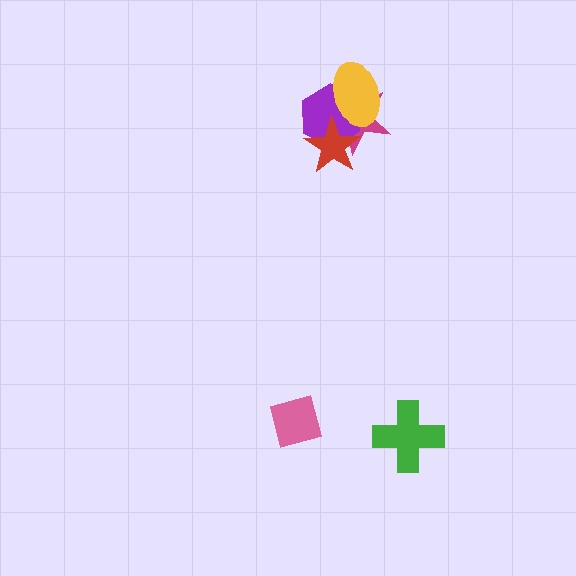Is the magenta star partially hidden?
Yes, it is partially covered by another shape.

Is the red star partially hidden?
Yes, it is partially covered by another shape.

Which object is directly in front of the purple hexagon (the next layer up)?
The red star is directly in front of the purple hexagon.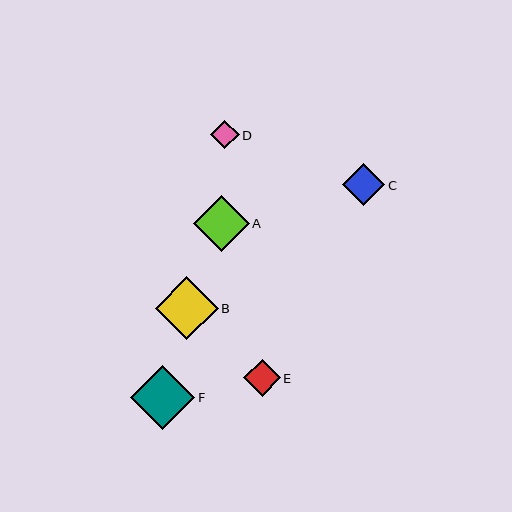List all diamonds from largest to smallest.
From largest to smallest: F, B, A, C, E, D.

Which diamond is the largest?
Diamond F is the largest with a size of approximately 64 pixels.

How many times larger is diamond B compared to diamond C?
Diamond B is approximately 1.5 times the size of diamond C.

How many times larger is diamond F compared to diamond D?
Diamond F is approximately 2.3 times the size of diamond D.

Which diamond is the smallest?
Diamond D is the smallest with a size of approximately 28 pixels.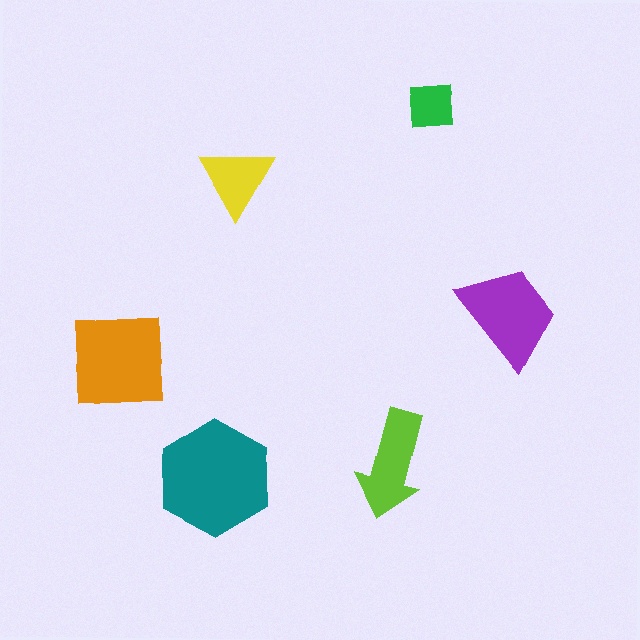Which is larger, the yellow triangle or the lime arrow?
The lime arrow.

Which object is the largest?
The teal hexagon.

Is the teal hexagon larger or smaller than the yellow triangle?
Larger.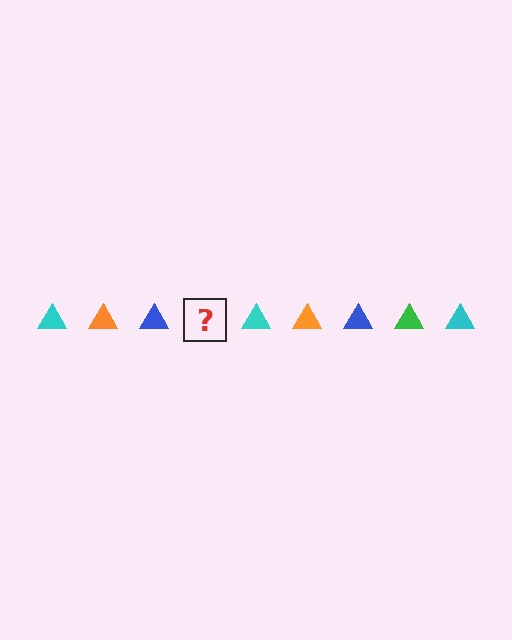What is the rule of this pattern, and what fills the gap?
The rule is that the pattern cycles through cyan, orange, blue, green triangles. The gap should be filled with a green triangle.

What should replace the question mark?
The question mark should be replaced with a green triangle.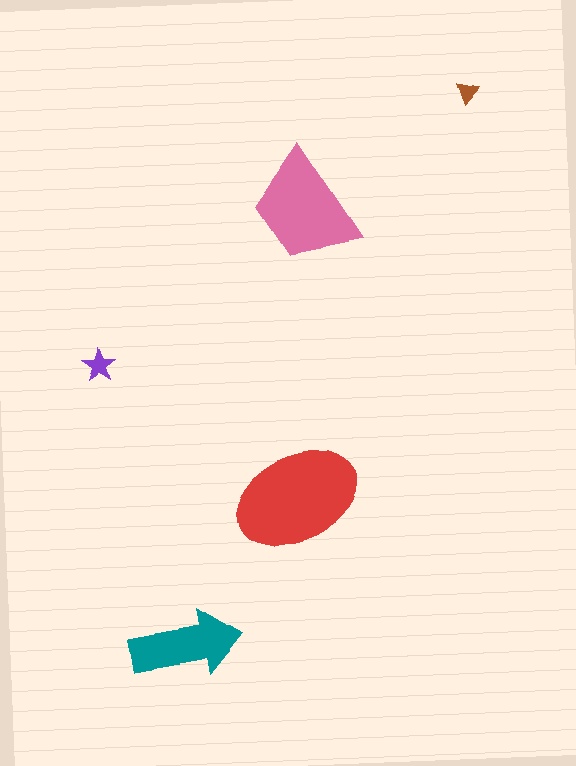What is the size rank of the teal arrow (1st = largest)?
3rd.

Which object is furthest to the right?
The brown triangle is rightmost.